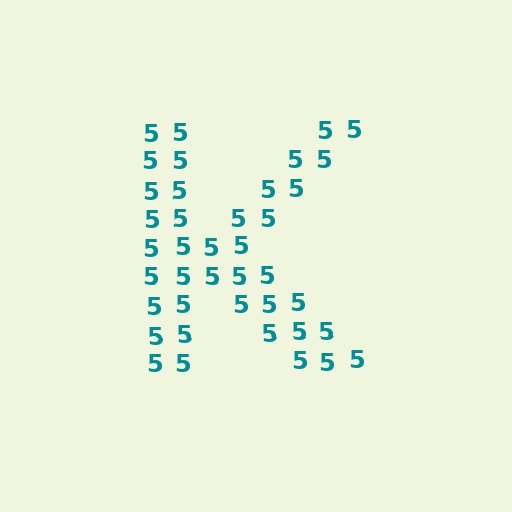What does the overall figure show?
The overall figure shows the letter K.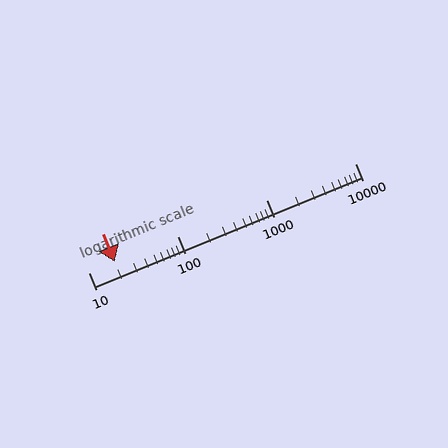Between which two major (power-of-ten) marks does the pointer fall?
The pointer is between 10 and 100.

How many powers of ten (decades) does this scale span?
The scale spans 3 decades, from 10 to 10000.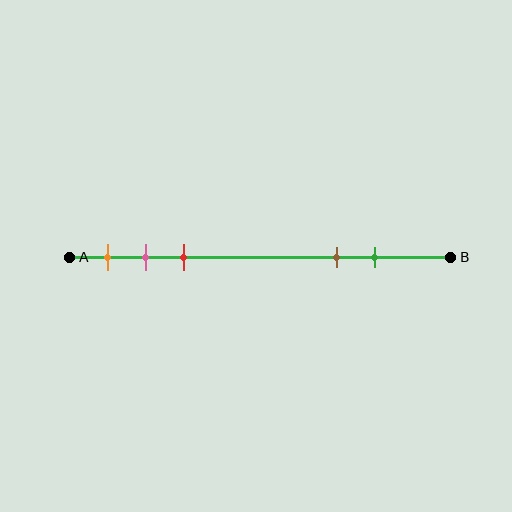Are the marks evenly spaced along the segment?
No, the marks are not evenly spaced.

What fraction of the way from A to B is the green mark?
The green mark is approximately 80% (0.8) of the way from A to B.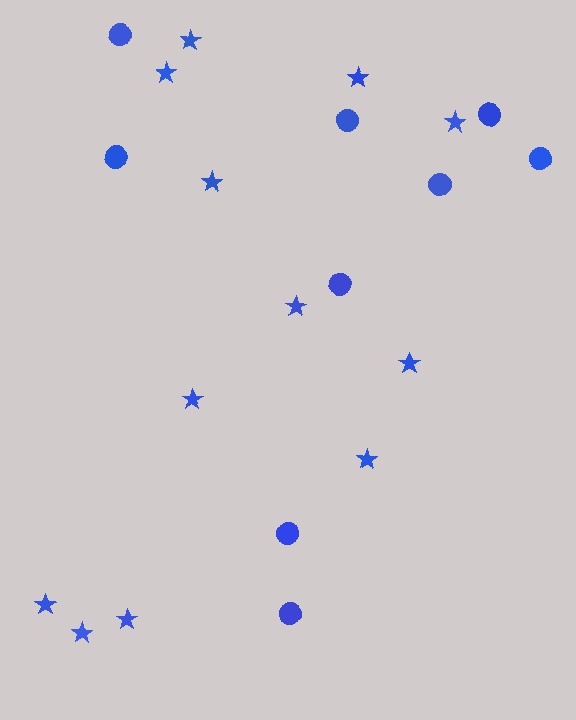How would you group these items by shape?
There are 2 groups: one group of stars (12) and one group of circles (9).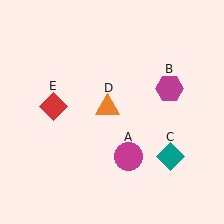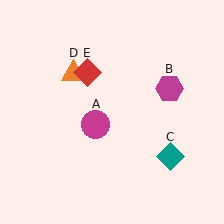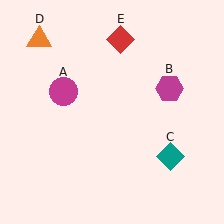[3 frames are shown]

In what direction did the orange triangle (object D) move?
The orange triangle (object D) moved up and to the left.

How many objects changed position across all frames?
3 objects changed position: magenta circle (object A), orange triangle (object D), red diamond (object E).